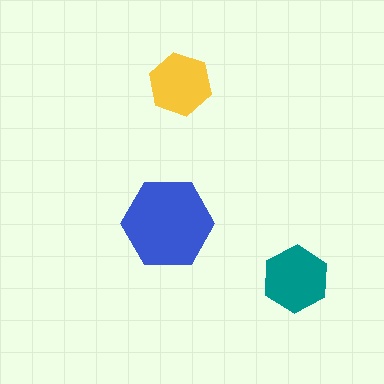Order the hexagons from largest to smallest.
the blue one, the teal one, the yellow one.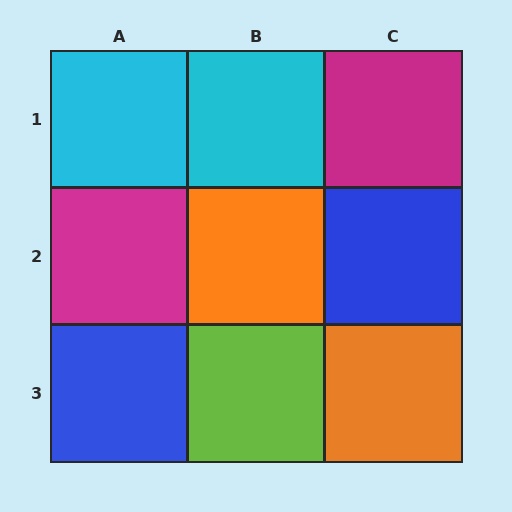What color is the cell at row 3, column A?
Blue.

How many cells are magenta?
2 cells are magenta.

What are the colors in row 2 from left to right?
Magenta, orange, blue.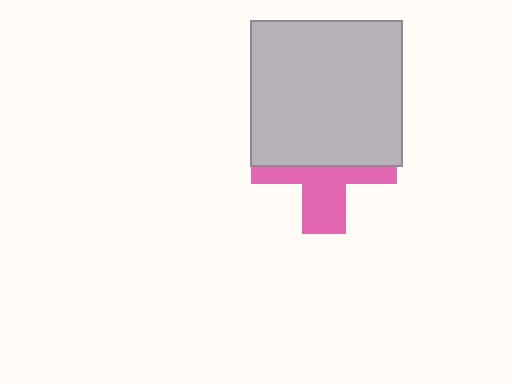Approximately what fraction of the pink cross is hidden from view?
Roughly 58% of the pink cross is hidden behind the light gray rectangle.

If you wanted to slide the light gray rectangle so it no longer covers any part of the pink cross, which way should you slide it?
Slide it up — that is the most direct way to separate the two shapes.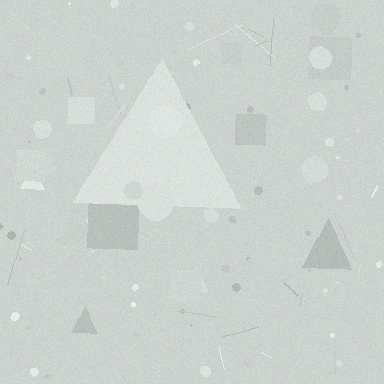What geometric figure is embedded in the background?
A triangle is embedded in the background.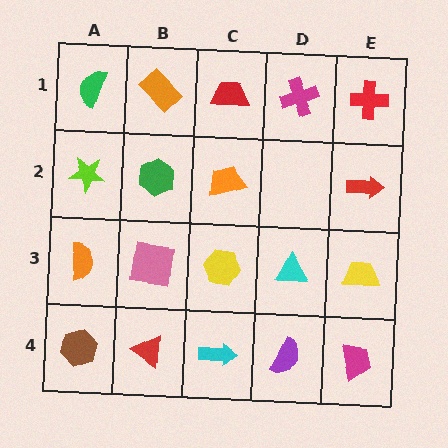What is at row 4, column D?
A purple semicircle.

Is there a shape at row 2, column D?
No, that cell is empty.